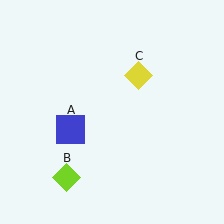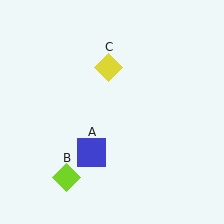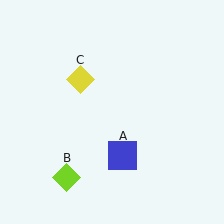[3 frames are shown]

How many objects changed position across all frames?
2 objects changed position: blue square (object A), yellow diamond (object C).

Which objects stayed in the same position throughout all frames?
Lime diamond (object B) remained stationary.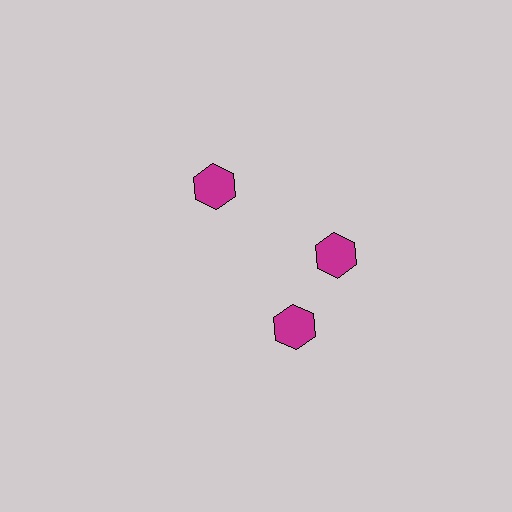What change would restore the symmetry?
The symmetry would be restored by rotating it back into even spacing with its neighbors so that all 3 hexagons sit at equal angles and equal distance from the center.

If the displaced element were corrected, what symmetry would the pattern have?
It would have 3-fold rotational symmetry — the pattern would map onto itself every 120 degrees.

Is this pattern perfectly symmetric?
No. The 3 magenta hexagons are arranged in a ring, but one element near the 7 o'clock position is rotated out of alignment along the ring, breaking the 3-fold rotational symmetry.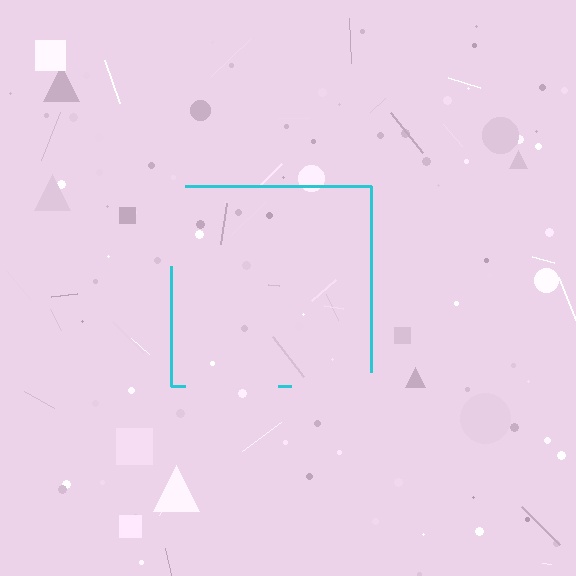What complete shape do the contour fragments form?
The contour fragments form a square.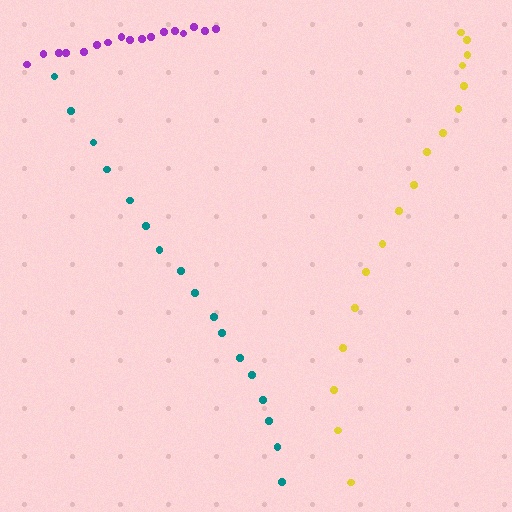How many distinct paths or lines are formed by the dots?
There are 3 distinct paths.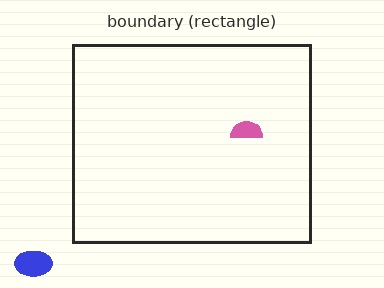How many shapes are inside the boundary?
1 inside, 1 outside.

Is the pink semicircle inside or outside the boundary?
Inside.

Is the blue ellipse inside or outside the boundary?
Outside.